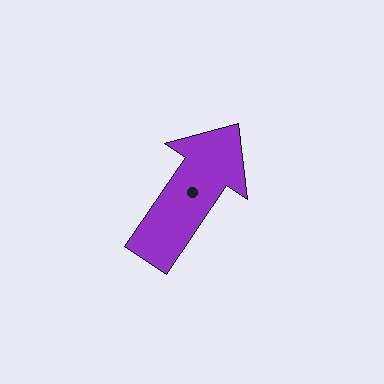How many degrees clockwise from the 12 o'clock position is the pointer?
Approximately 34 degrees.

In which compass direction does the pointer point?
Northeast.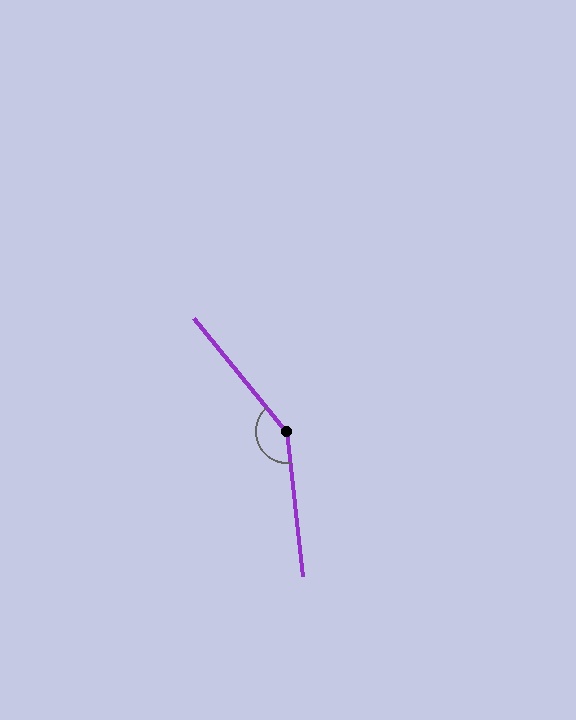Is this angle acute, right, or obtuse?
It is obtuse.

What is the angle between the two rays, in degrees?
Approximately 147 degrees.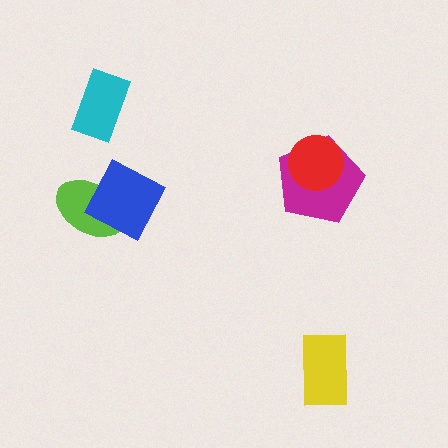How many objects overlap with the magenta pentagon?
1 object overlaps with the magenta pentagon.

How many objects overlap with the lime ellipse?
1 object overlaps with the lime ellipse.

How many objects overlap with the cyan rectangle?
0 objects overlap with the cyan rectangle.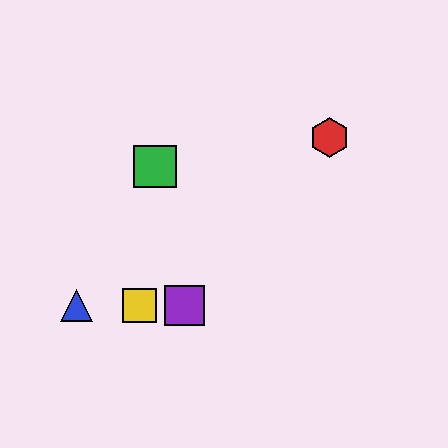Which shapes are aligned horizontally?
The blue triangle, the yellow square, the purple square are aligned horizontally.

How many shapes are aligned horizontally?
3 shapes (the blue triangle, the yellow square, the purple square) are aligned horizontally.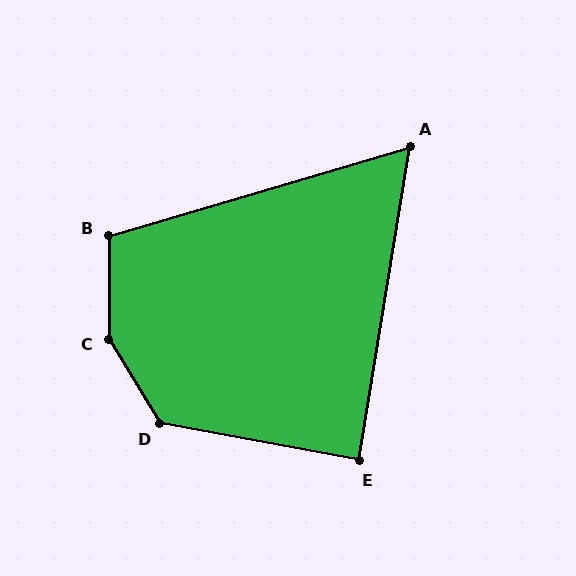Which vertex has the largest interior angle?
C, at approximately 149 degrees.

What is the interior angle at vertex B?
Approximately 107 degrees (obtuse).